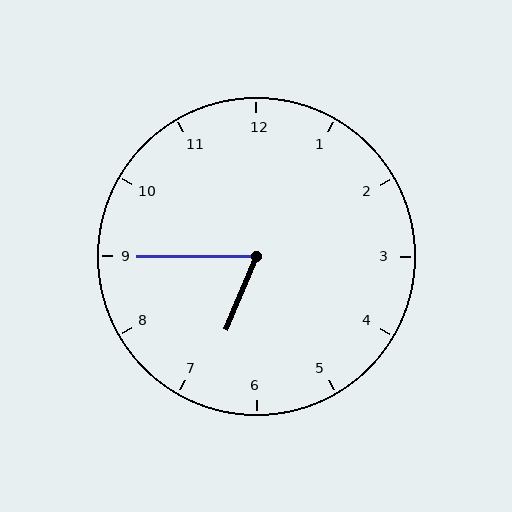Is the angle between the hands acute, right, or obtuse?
It is acute.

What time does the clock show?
6:45.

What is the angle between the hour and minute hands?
Approximately 68 degrees.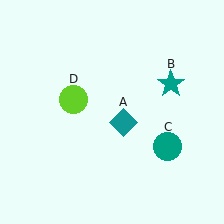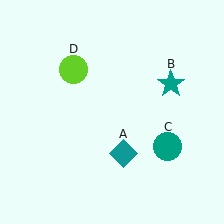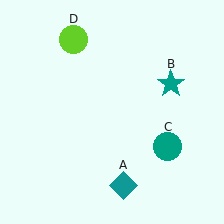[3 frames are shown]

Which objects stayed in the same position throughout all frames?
Teal star (object B) and teal circle (object C) remained stationary.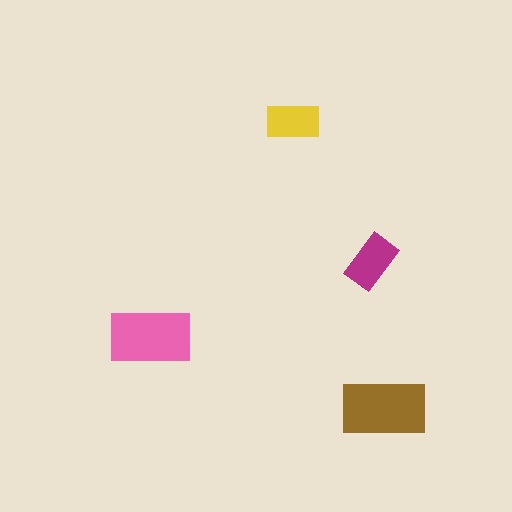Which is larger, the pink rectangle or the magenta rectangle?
The pink one.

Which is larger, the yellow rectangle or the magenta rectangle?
The magenta one.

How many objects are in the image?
There are 4 objects in the image.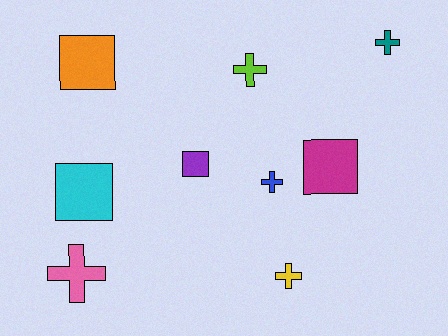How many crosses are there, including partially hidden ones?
There are 5 crosses.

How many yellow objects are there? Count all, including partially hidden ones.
There is 1 yellow object.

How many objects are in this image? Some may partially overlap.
There are 9 objects.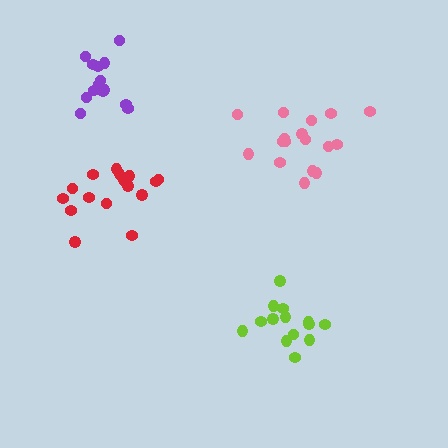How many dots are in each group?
Group 1: 14 dots, Group 2: 14 dots, Group 3: 16 dots, Group 4: 17 dots (61 total).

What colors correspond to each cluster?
The clusters are colored: lime, purple, red, pink.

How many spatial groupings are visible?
There are 4 spatial groupings.